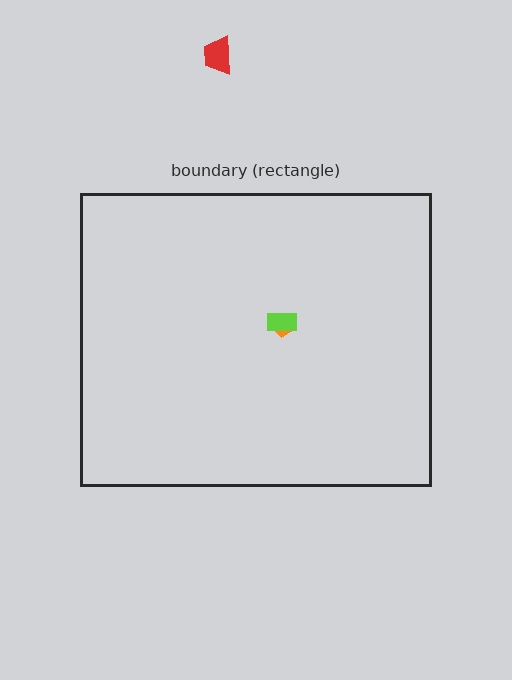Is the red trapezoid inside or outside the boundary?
Outside.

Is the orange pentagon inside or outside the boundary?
Inside.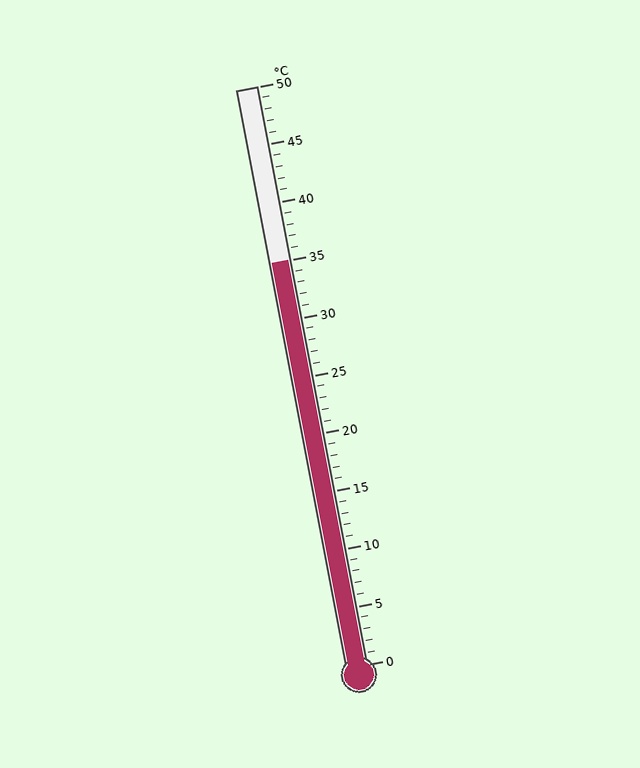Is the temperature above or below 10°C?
The temperature is above 10°C.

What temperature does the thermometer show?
The thermometer shows approximately 35°C.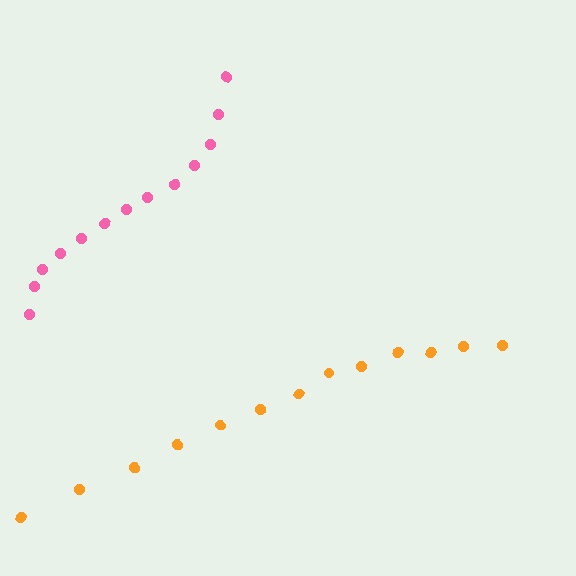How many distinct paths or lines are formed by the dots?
There are 2 distinct paths.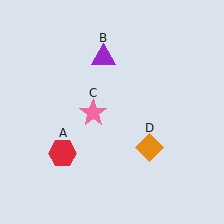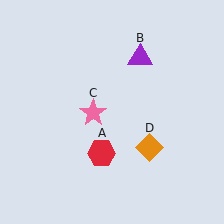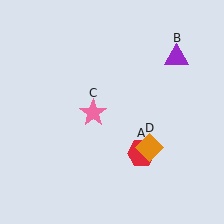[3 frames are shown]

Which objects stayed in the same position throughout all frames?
Pink star (object C) and orange diamond (object D) remained stationary.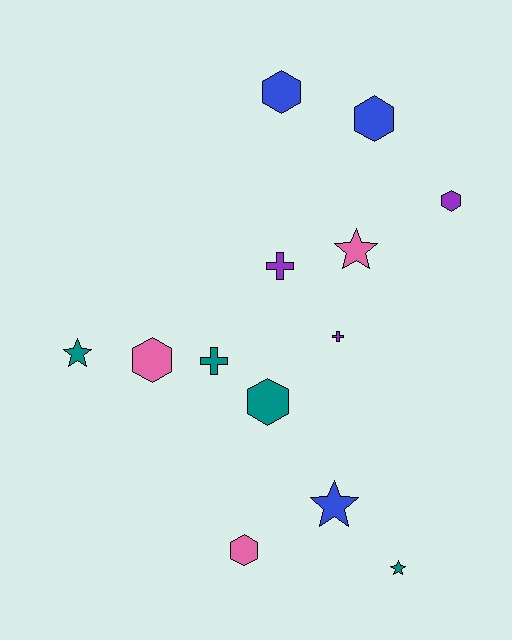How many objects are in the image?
There are 13 objects.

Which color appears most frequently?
Teal, with 4 objects.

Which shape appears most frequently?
Hexagon, with 6 objects.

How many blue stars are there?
There is 1 blue star.